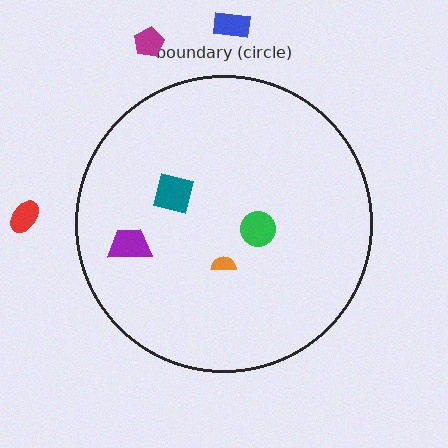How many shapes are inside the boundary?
4 inside, 3 outside.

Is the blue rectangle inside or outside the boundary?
Outside.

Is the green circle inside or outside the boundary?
Inside.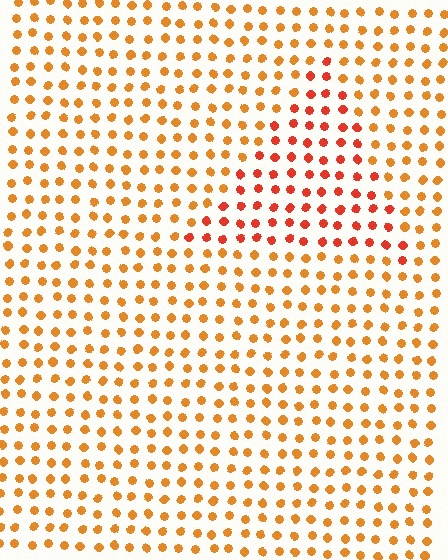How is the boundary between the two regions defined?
The boundary is defined purely by a slight shift in hue (about 27 degrees). Spacing, size, and orientation are identical on both sides.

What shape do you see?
I see a triangle.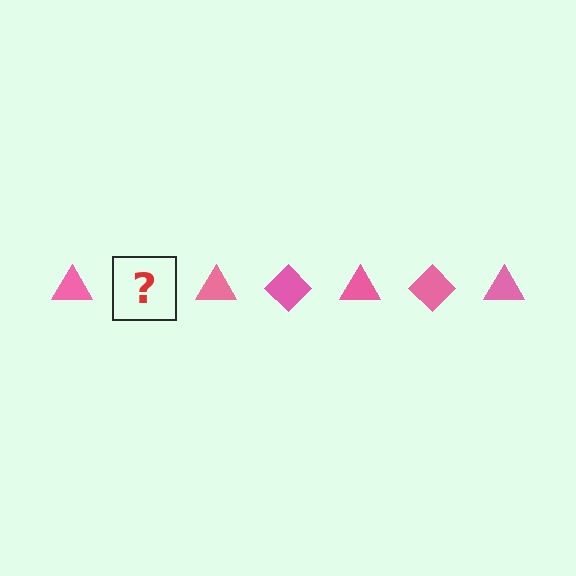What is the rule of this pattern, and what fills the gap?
The rule is that the pattern cycles through triangle, diamond shapes in pink. The gap should be filled with a pink diamond.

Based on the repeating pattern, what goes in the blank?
The blank should be a pink diamond.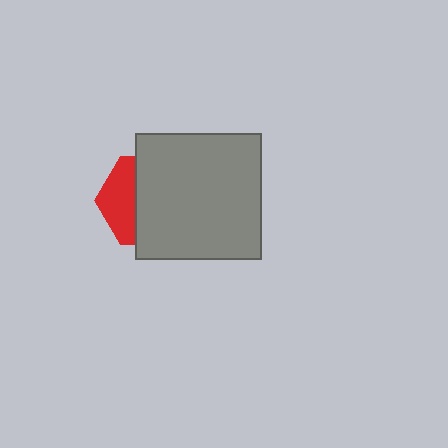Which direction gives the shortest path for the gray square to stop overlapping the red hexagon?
Moving right gives the shortest separation.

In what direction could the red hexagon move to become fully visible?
The red hexagon could move left. That would shift it out from behind the gray square entirely.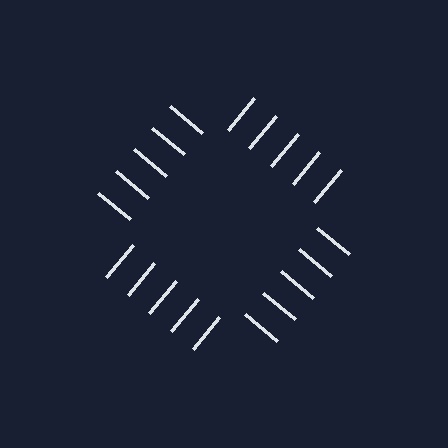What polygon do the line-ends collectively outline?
An illusory square — the line segments terminate on its edges but no continuous stroke is drawn.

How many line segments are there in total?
20 — 5 along each of the 4 edges.